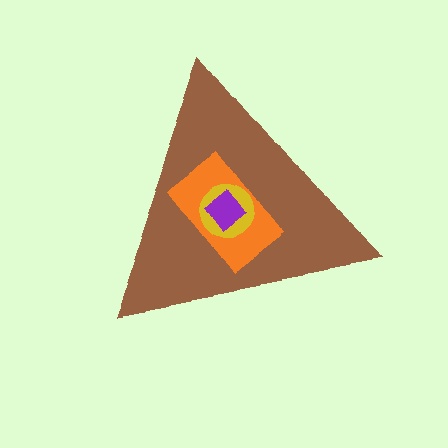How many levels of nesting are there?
4.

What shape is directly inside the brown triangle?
The orange rectangle.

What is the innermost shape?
The purple diamond.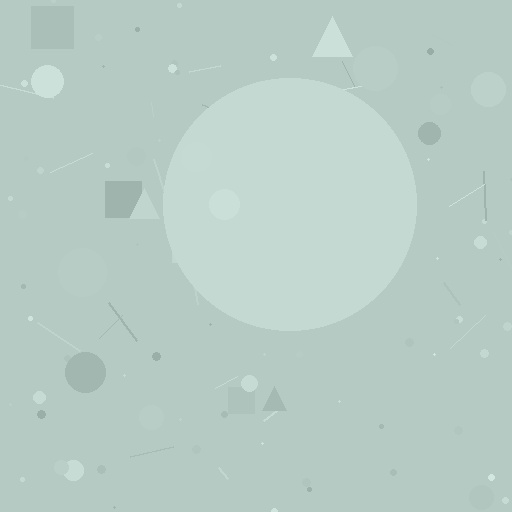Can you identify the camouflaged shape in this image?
The camouflaged shape is a circle.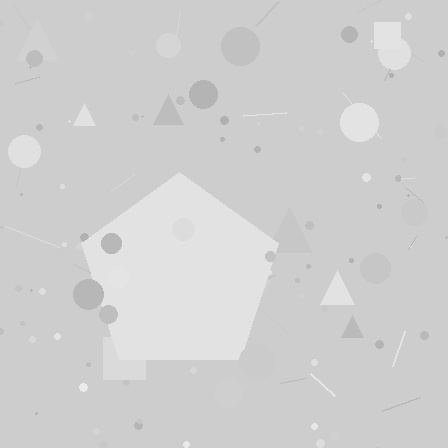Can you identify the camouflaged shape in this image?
The camouflaged shape is a pentagon.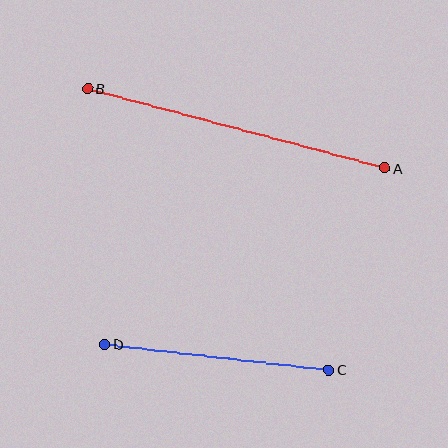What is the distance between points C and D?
The distance is approximately 226 pixels.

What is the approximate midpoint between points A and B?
The midpoint is at approximately (236, 128) pixels.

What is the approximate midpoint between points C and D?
The midpoint is at approximately (217, 357) pixels.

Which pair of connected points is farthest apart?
Points A and B are farthest apart.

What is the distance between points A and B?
The distance is approximately 307 pixels.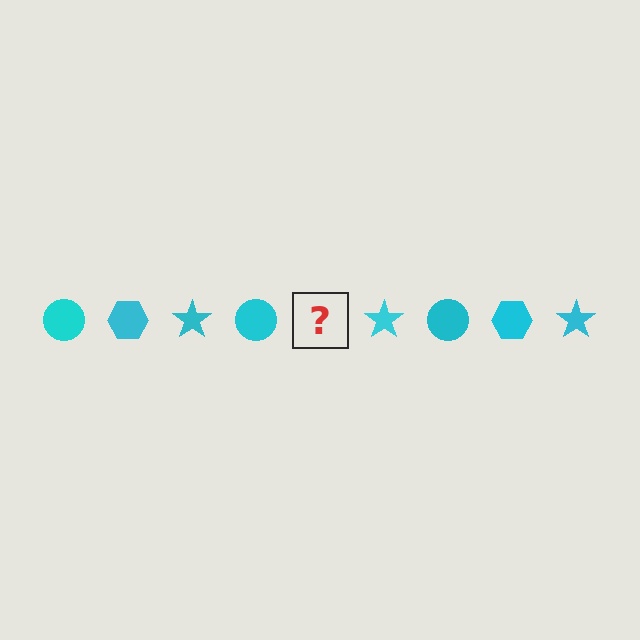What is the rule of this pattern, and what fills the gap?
The rule is that the pattern cycles through circle, hexagon, star shapes in cyan. The gap should be filled with a cyan hexagon.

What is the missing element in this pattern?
The missing element is a cyan hexagon.